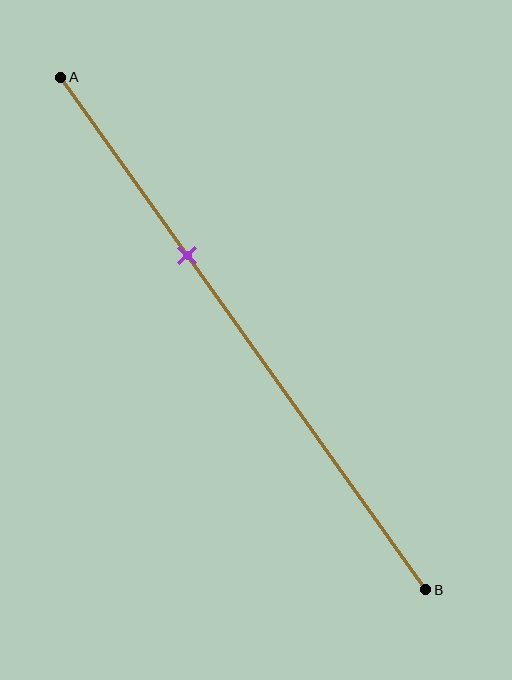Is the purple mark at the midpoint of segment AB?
No, the mark is at about 35% from A, not at the 50% midpoint.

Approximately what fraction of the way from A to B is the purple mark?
The purple mark is approximately 35% of the way from A to B.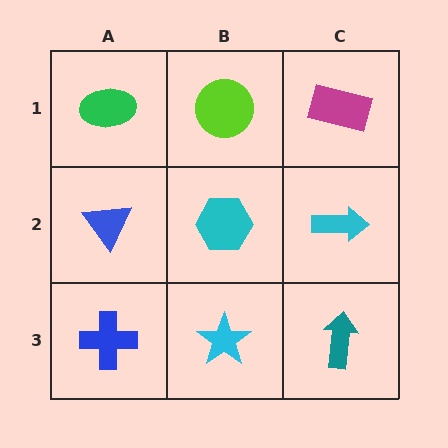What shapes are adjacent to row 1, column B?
A cyan hexagon (row 2, column B), a green ellipse (row 1, column A), a magenta rectangle (row 1, column C).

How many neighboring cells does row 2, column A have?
3.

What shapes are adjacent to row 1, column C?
A cyan arrow (row 2, column C), a lime circle (row 1, column B).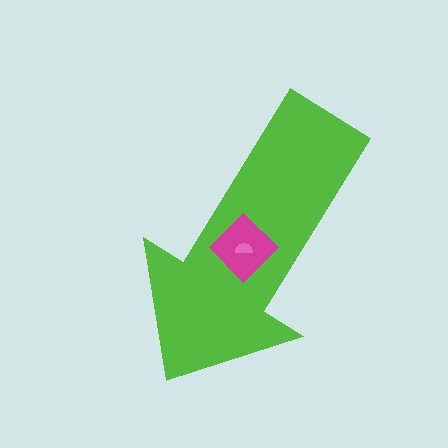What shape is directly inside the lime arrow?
The magenta diamond.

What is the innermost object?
The pink semicircle.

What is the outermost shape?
The lime arrow.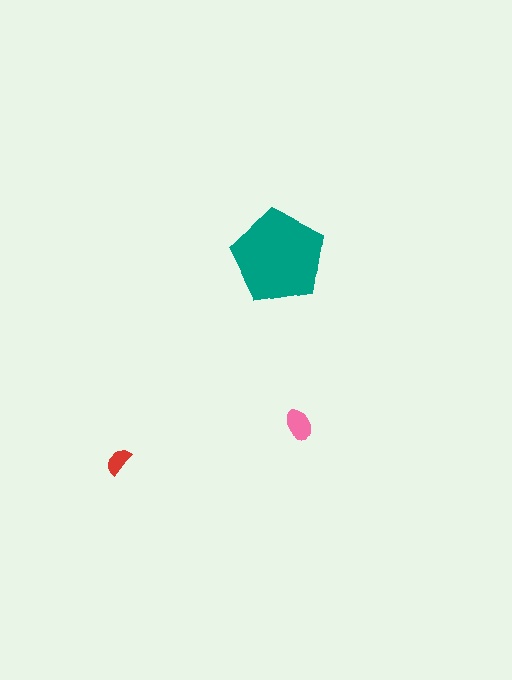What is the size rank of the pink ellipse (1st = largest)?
2nd.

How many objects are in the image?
There are 3 objects in the image.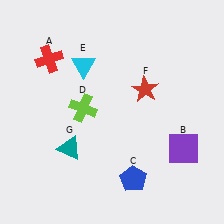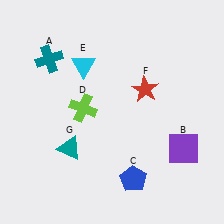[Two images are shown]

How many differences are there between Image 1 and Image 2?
There is 1 difference between the two images.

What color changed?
The cross (A) changed from red in Image 1 to teal in Image 2.